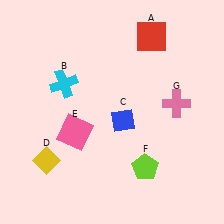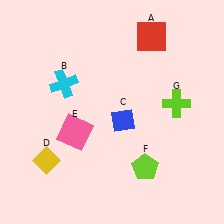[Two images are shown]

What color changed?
The cross (G) changed from pink in Image 1 to lime in Image 2.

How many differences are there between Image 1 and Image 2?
There is 1 difference between the two images.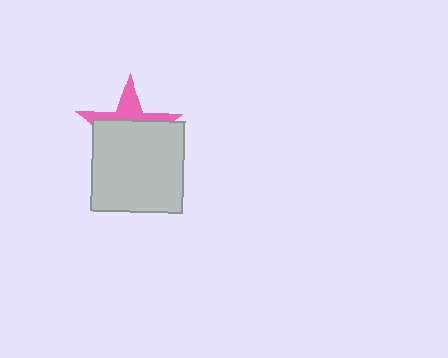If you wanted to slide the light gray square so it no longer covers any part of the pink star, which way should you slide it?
Slide it down — that is the most direct way to separate the two shapes.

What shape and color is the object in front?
The object in front is a light gray square.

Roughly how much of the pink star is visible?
A small part of it is visible (roughly 32%).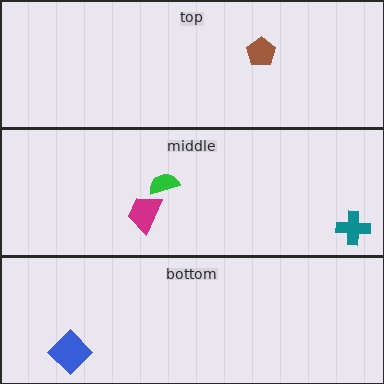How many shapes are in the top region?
1.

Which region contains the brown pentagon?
The top region.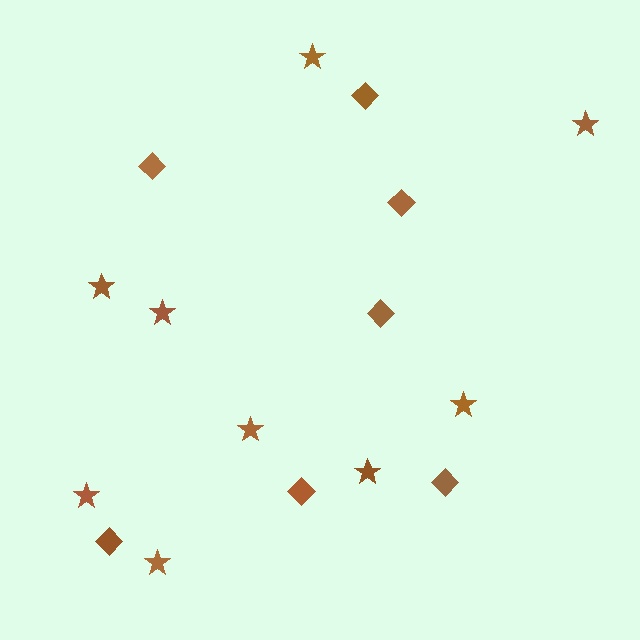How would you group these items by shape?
There are 2 groups: one group of stars (9) and one group of diamonds (7).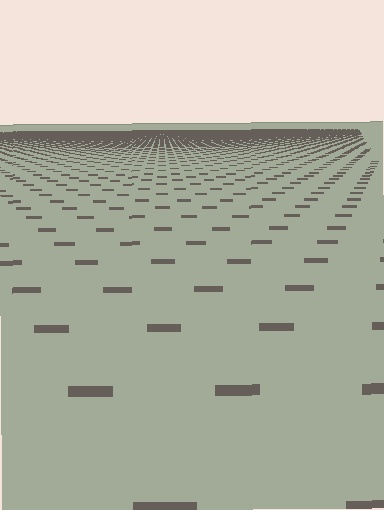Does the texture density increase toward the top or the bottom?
Density increases toward the top.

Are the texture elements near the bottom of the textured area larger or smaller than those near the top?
Larger. Near the bottom, elements are closer to the viewer and appear at a bigger on-screen size.